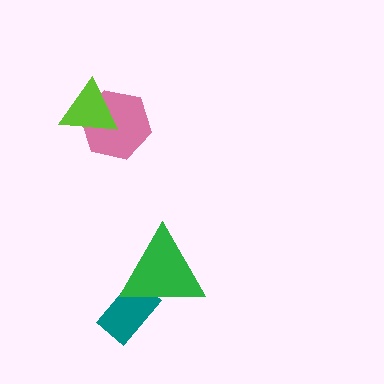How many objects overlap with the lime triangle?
1 object overlaps with the lime triangle.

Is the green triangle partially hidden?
No, no other shape covers it.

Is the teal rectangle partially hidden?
Yes, it is partially covered by another shape.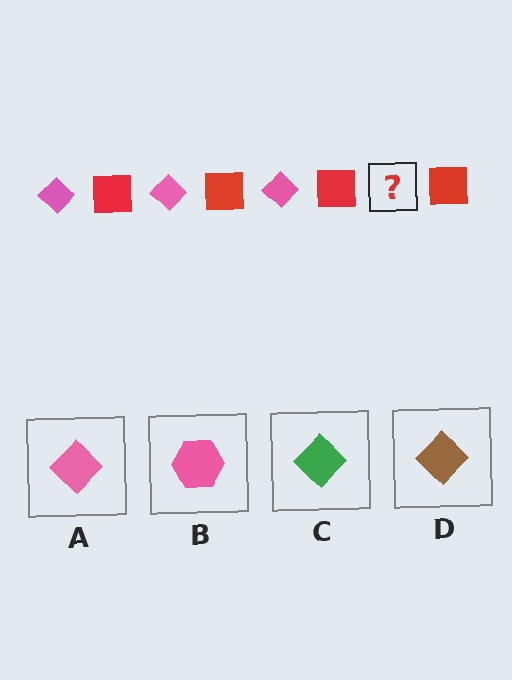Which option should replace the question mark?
Option A.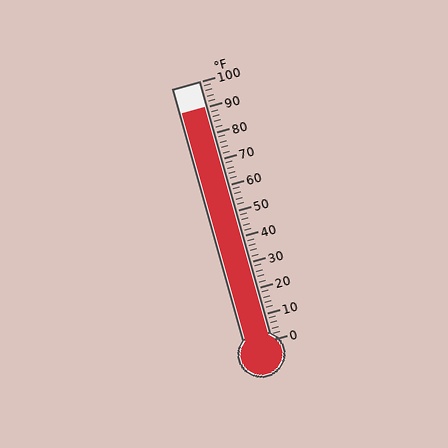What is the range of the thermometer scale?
The thermometer scale ranges from 0°F to 100°F.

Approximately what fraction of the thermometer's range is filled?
The thermometer is filled to approximately 90% of its range.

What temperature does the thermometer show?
The thermometer shows approximately 90°F.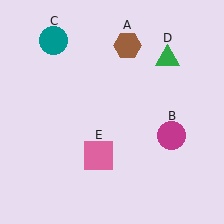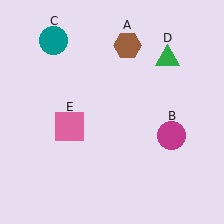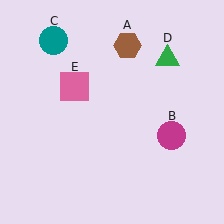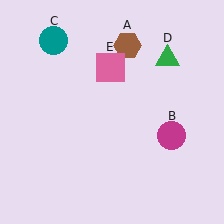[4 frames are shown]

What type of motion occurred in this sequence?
The pink square (object E) rotated clockwise around the center of the scene.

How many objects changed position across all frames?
1 object changed position: pink square (object E).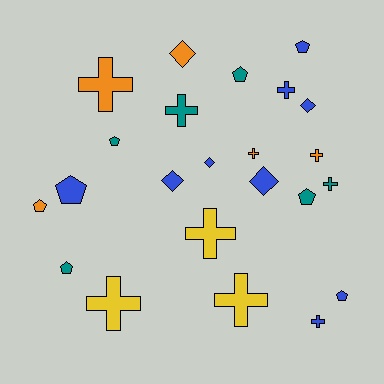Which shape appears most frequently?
Cross, with 10 objects.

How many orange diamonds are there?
There is 1 orange diamond.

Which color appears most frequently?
Blue, with 9 objects.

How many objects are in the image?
There are 23 objects.